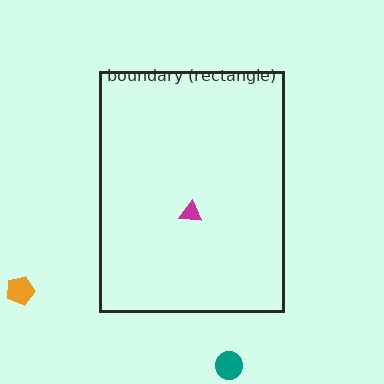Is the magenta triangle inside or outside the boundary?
Inside.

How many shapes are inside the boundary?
1 inside, 2 outside.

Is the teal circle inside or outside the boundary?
Outside.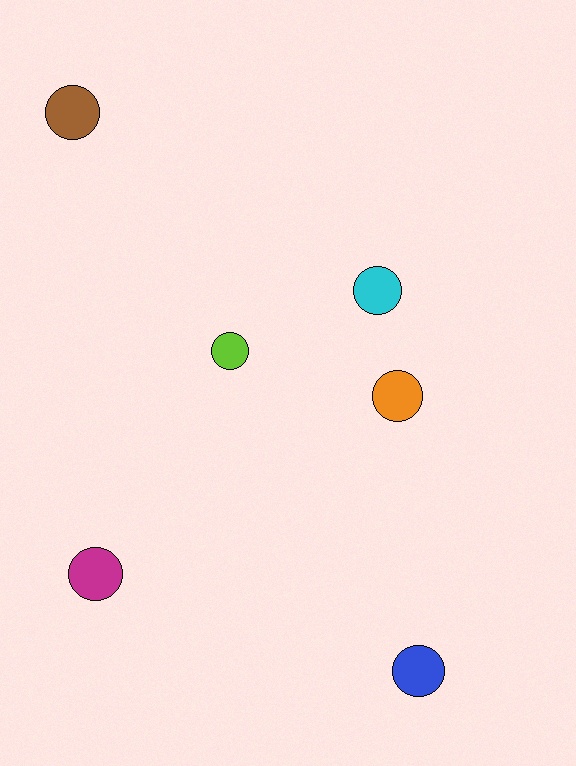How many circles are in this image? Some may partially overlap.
There are 6 circles.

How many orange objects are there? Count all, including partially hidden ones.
There is 1 orange object.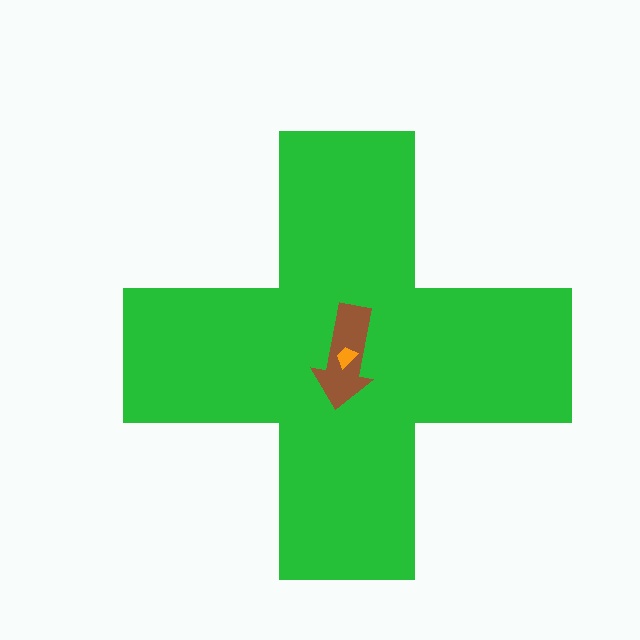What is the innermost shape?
The orange trapezoid.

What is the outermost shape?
The green cross.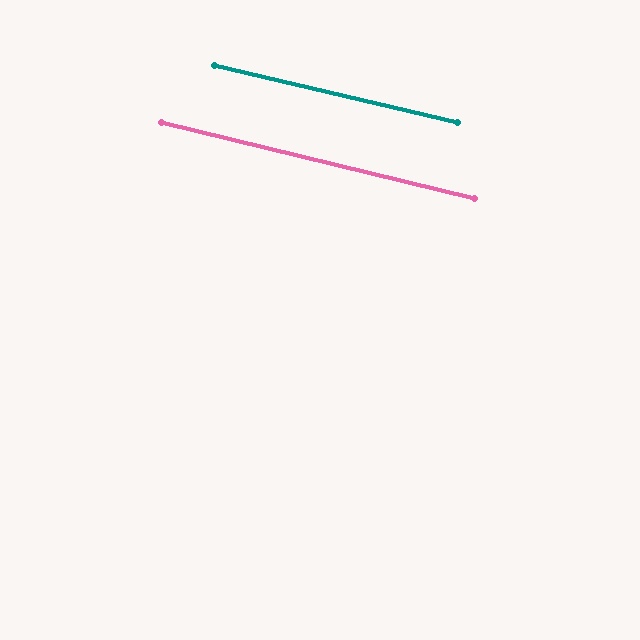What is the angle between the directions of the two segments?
Approximately 1 degree.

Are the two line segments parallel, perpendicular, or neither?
Parallel — their directions differ by only 0.5°.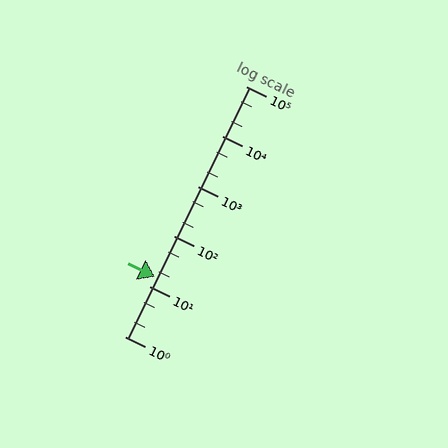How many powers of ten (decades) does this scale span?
The scale spans 5 decades, from 1 to 100000.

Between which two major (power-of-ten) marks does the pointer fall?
The pointer is between 10 and 100.